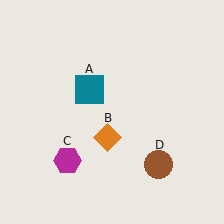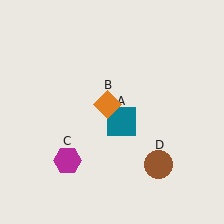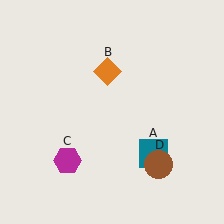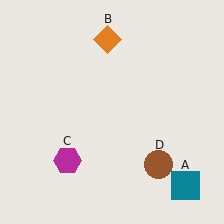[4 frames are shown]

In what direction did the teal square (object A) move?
The teal square (object A) moved down and to the right.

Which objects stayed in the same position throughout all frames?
Magenta hexagon (object C) and brown circle (object D) remained stationary.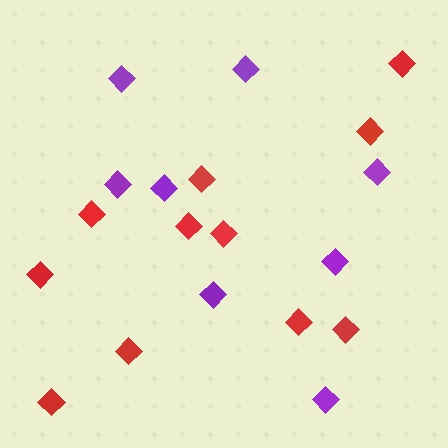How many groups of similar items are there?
There are 2 groups: one group of purple diamonds (8) and one group of red diamonds (11).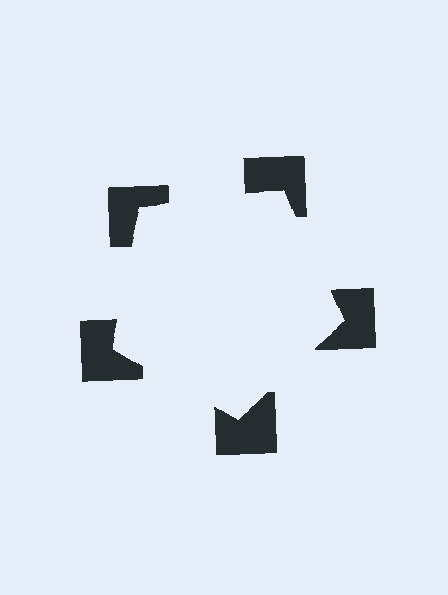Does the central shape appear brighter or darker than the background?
It typically appears slightly brighter than the background, even though no actual brightness change is drawn.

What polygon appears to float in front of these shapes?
An illusory pentagon — its edges are inferred from the aligned wedge cuts in the notched squares, not physically drawn.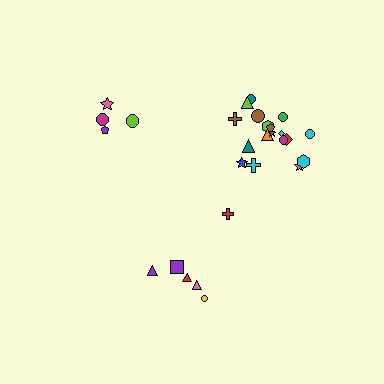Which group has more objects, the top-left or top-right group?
The top-right group.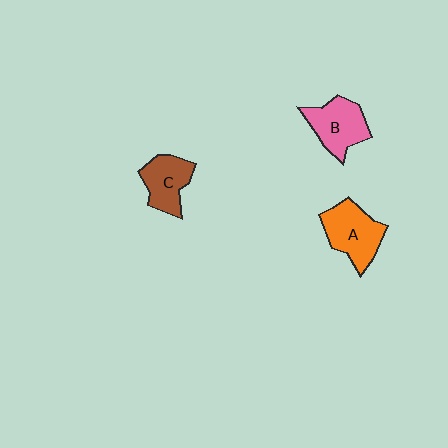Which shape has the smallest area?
Shape C (brown).